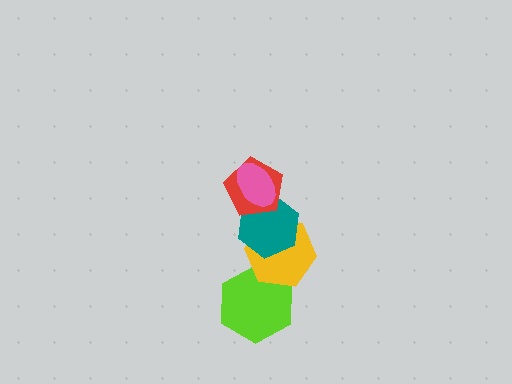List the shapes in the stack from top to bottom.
From top to bottom: the pink ellipse, the red pentagon, the teal hexagon, the yellow hexagon, the lime hexagon.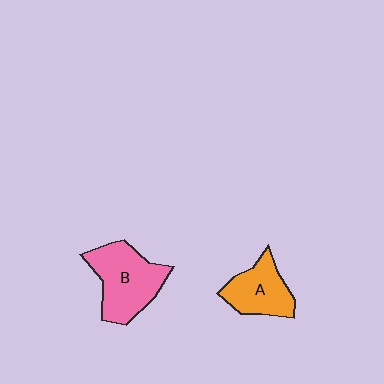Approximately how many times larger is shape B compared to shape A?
Approximately 1.4 times.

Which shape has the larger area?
Shape B (pink).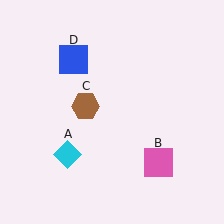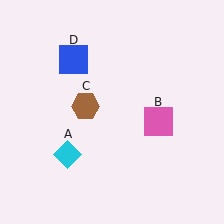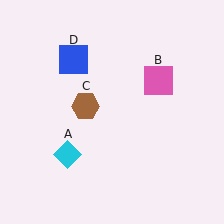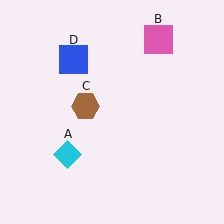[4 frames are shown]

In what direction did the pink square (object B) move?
The pink square (object B) moved up.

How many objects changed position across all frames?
1 object changed position: pink square (object B).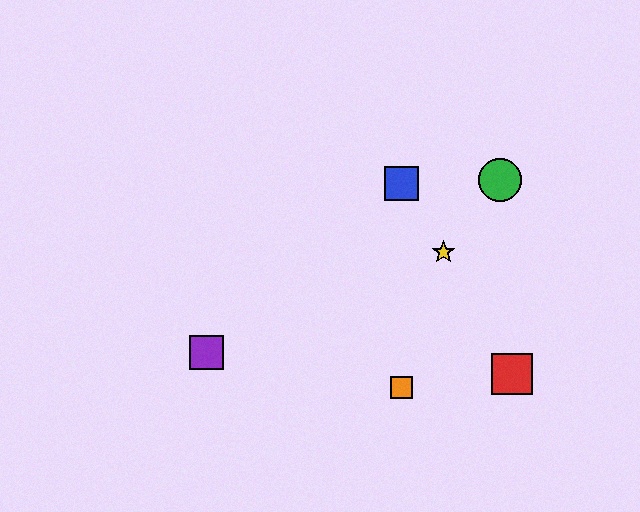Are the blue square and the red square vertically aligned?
No, the blue square is at x≈401 and the red square is at x≈512.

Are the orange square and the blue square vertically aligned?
Yes, both are at x≈401.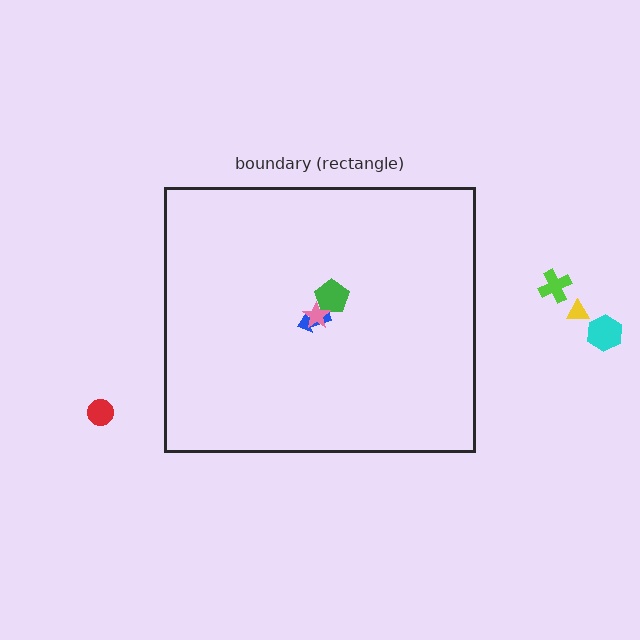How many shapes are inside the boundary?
3 inside, 4 outside.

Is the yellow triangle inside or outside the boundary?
Outside.